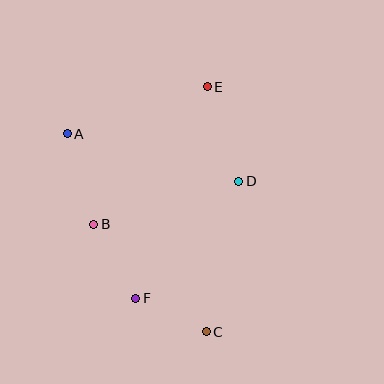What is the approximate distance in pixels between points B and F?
The distance between B and F is approximately 85 pixels.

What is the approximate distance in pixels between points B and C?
The distance between B and C is approximately 156 pixels.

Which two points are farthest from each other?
Points C and E are farthest from each other.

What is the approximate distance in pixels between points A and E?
The distance between A and E is approximately 148 pixels.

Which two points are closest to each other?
Points C and F are closest to each other.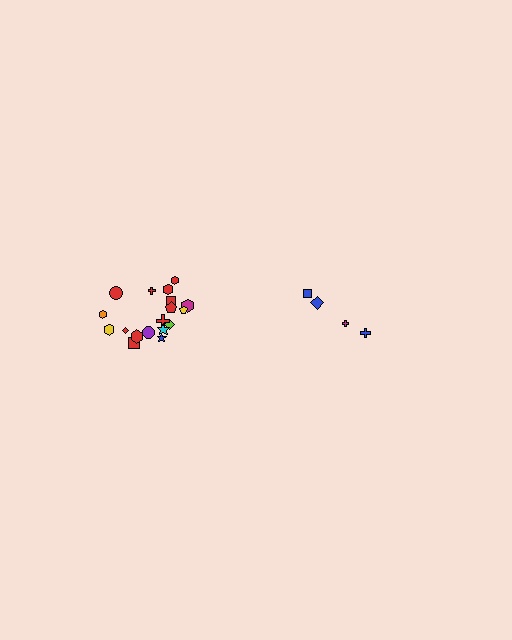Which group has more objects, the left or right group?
The left group.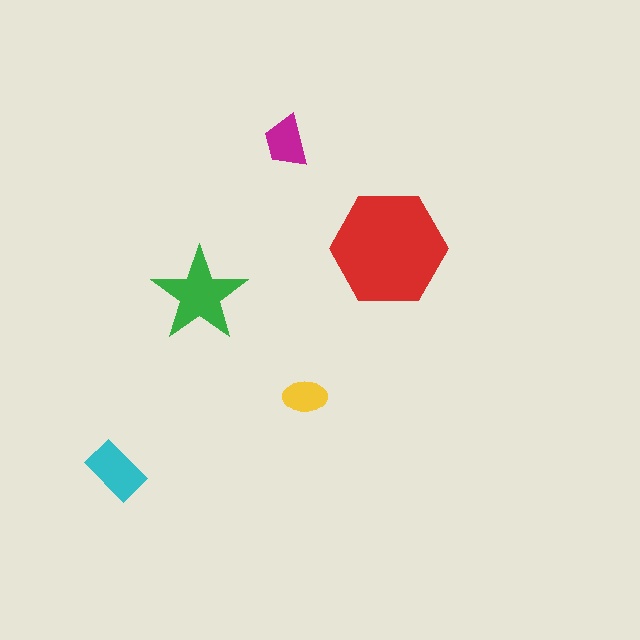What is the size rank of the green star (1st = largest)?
2nd.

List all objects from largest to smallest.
The red hexagon, the green star, the cyan rectangle, the magenta trapezoid, the yellow ellipse.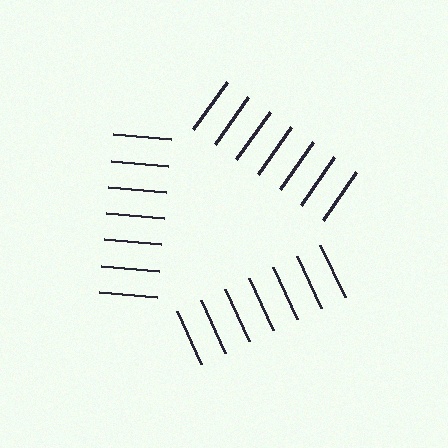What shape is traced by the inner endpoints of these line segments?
An illusory triangle — the line segments terminate on its edges but no continuous stroke is drawn.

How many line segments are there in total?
21 — 7 along each of the 3 edges.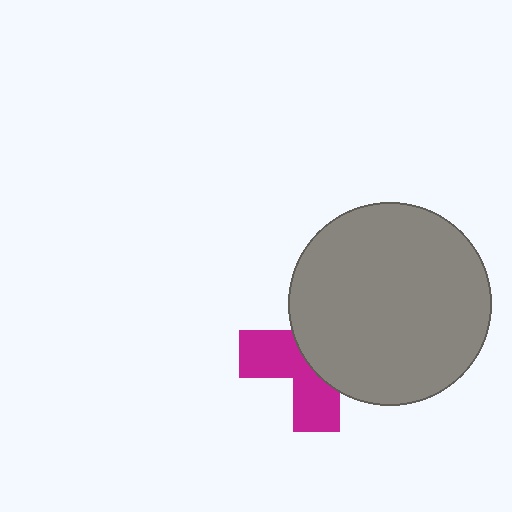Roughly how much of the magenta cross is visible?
A small part of it is visible (roughly 43%).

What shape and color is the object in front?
The object in front is a gray circle.